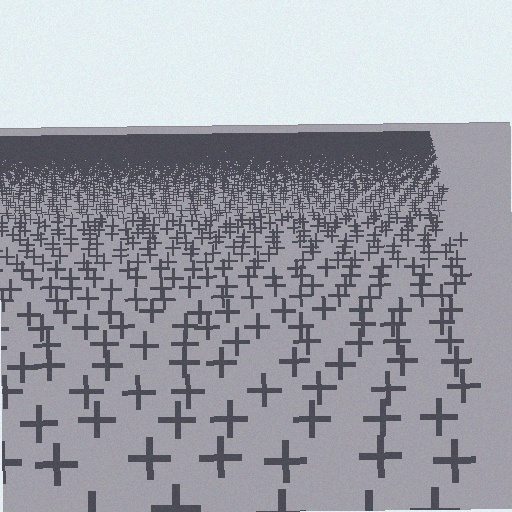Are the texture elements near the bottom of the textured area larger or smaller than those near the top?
Larger. Near the bottom, elements are closer to the viewer and appear at a bigger on-screen size.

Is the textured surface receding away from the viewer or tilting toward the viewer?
The surface is receding away from the viewer. Texture elements get smaller and denser toward the top.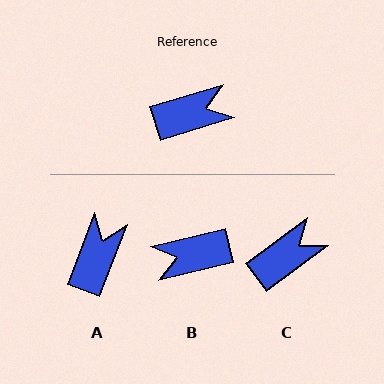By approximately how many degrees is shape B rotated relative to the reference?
Approximately 176 degrees counter-clockwise.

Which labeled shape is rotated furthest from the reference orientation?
B, about 176 degrees away.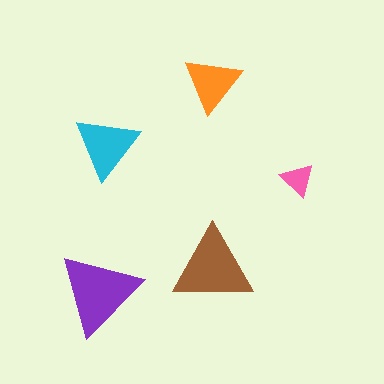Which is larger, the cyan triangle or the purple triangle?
The purple one.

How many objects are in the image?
There are 5 objects in the image.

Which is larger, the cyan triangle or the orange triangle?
The cyan one.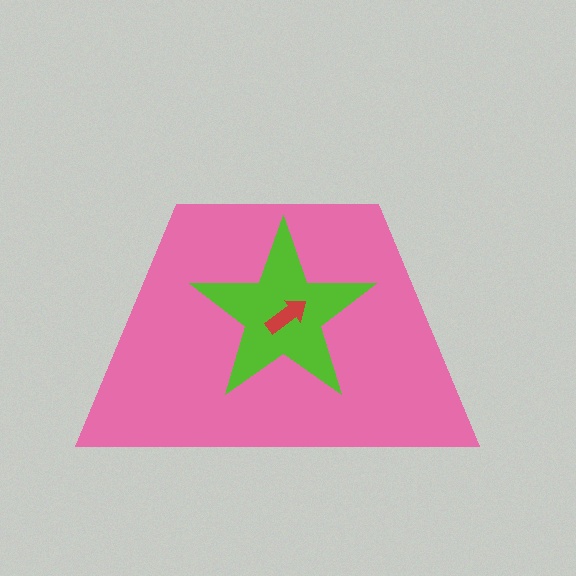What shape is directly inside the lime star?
The red arrow.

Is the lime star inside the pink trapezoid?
Yes.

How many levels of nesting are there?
3.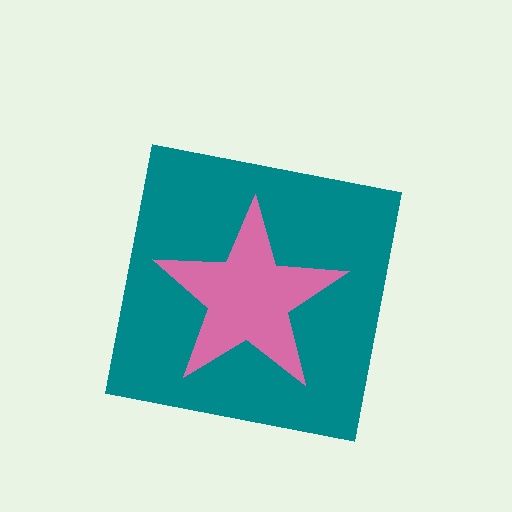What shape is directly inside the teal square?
The pink star.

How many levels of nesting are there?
2.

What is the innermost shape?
The pink star.